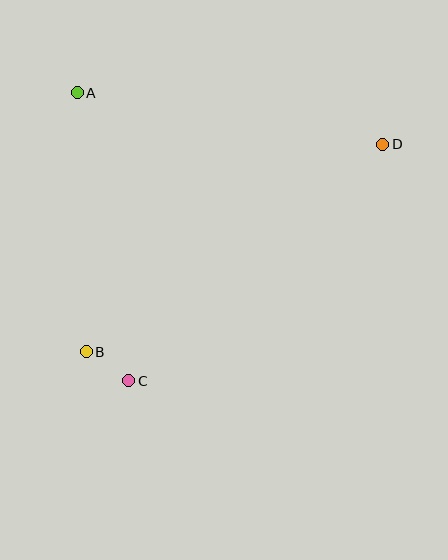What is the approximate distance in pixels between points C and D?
The distance between C and D is approximately 347 pixels.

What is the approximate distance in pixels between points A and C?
The distance between A and C is approximately 292 pixels.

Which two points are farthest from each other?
Points B and D are farthest from each other.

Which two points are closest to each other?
Points B and C are closest to each other.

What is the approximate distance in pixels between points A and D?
The distance between A and D is approximately 310 pixels.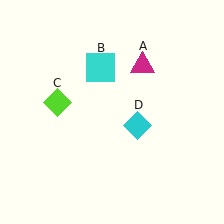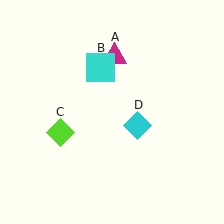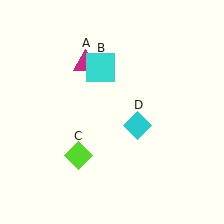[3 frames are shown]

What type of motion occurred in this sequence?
The magenta triangle (object A), lime diamond (object C) rotated counterclockwise around the center of the scene.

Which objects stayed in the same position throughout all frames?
Cyan square (object B) and cyan diamond (object D) remained stationary.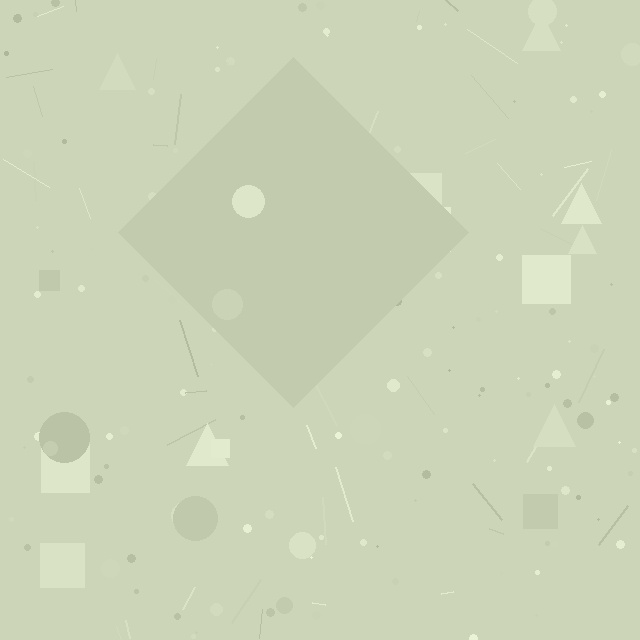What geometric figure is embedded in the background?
A diamond is embedded in the background.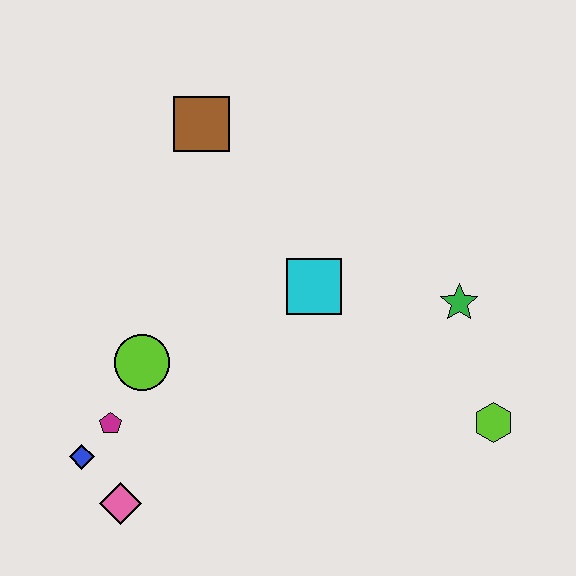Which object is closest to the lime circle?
The magenta pentagon is closest to the lime circle.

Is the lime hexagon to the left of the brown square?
No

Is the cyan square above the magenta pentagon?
Yes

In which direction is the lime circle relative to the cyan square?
The lime circle is to the left of the cyan square.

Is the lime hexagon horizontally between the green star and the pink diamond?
No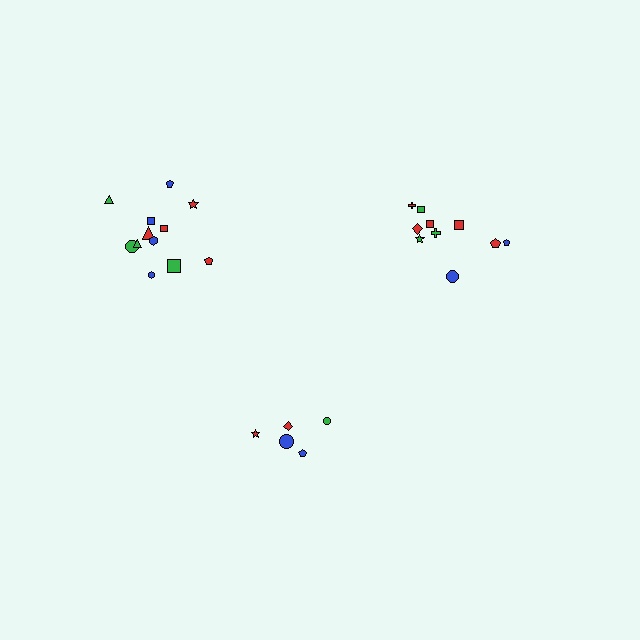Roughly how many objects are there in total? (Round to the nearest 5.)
Roughly 25 objects in total.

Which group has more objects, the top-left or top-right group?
The top-left group.